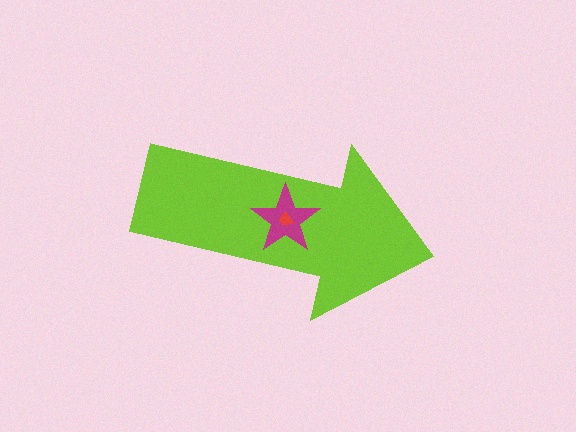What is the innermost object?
The red trapezoid.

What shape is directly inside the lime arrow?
The magenta star.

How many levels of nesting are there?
3.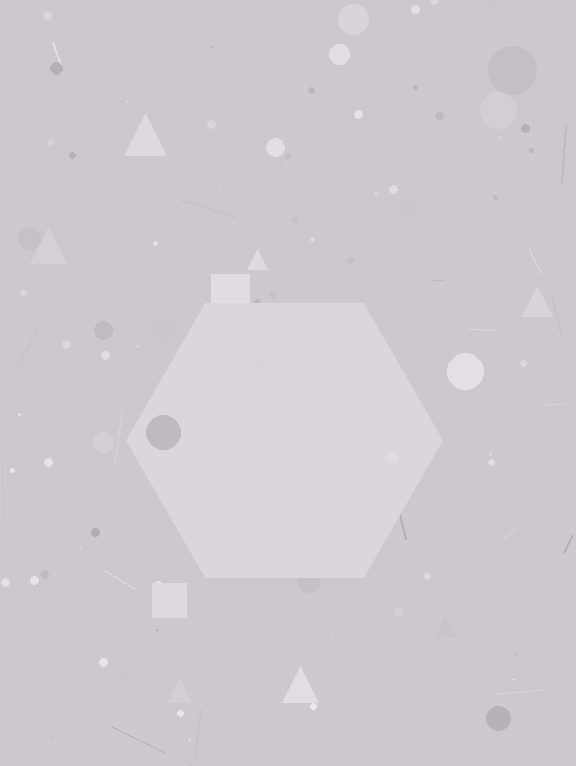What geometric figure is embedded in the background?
A hexagon is embedded in the background.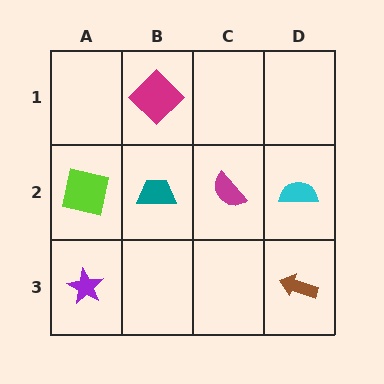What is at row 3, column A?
A purple star.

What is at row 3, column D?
A brown arrow.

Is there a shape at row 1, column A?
No, that cell is empty.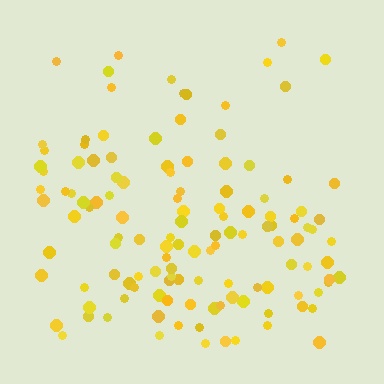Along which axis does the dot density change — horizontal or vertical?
Vertical.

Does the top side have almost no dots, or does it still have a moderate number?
Still a moderate number, just noticeably fewer than the bottom.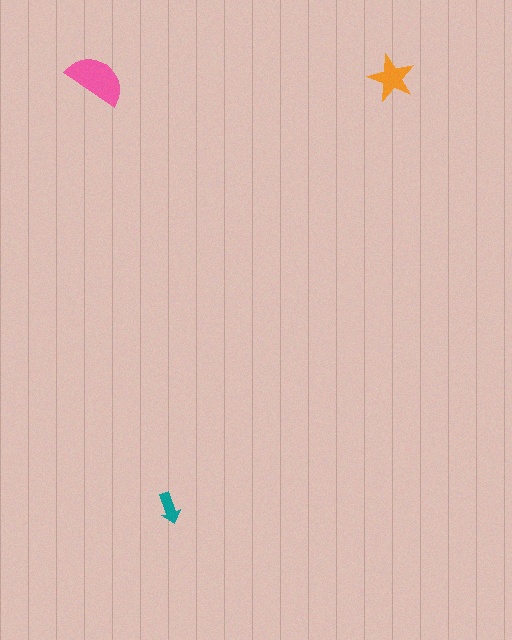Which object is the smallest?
The teal arrow.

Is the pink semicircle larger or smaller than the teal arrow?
Larger.